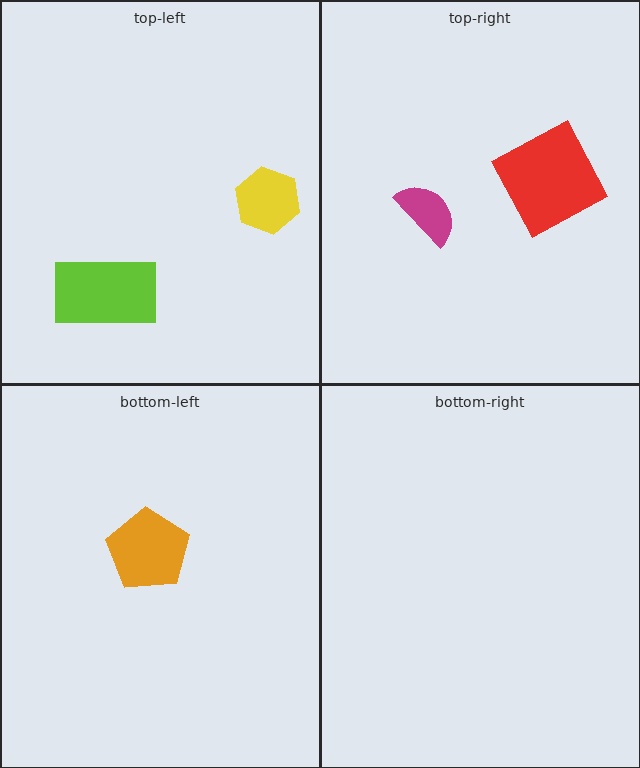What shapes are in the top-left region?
The yellow hexagon, the lime rectangle.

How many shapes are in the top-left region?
2.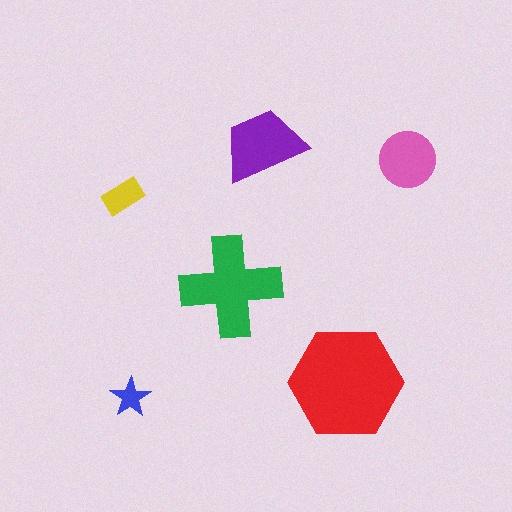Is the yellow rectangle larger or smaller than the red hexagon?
Smaller.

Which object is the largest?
The red hexagon.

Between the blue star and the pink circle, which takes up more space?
The pink circle.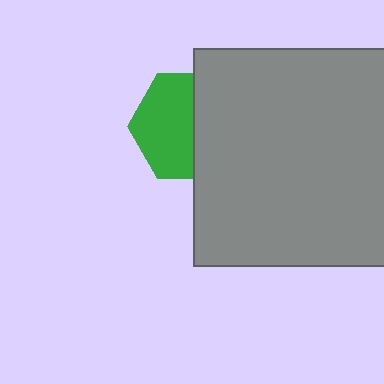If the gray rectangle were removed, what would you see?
You would see the complete green hexagon.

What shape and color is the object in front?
The object in front is a gray rectangle.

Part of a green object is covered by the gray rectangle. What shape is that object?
It is a hexagon.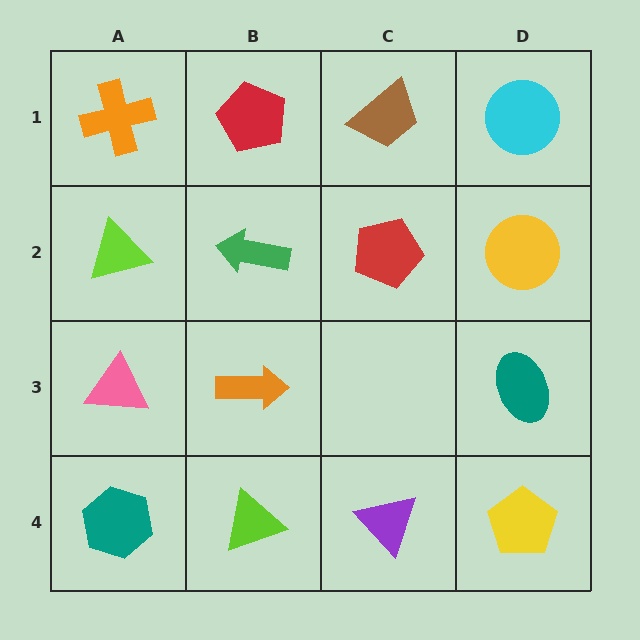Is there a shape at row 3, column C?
No, that cell is empty.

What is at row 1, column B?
A red pentagon.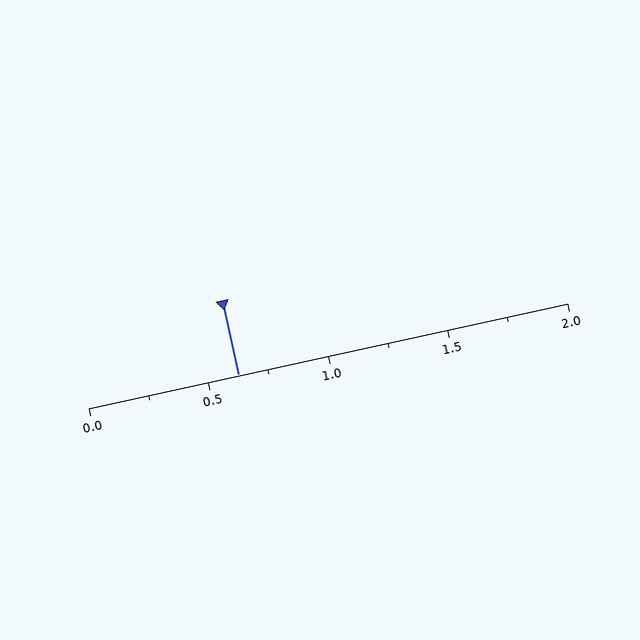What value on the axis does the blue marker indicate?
The marker indicates approximately 0.62.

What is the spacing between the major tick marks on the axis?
The major ticks are spaced 0.5 apart.